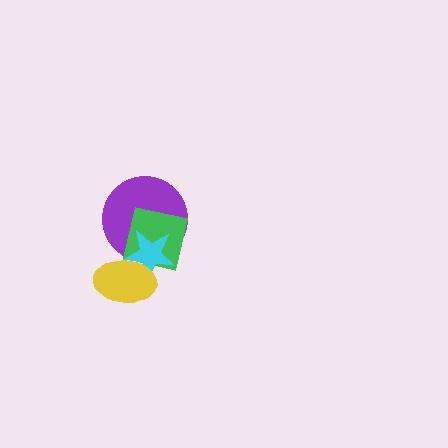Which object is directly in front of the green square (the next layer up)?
The cyan star is directly in front of the green square.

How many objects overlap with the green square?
3 objects overlap with the green square.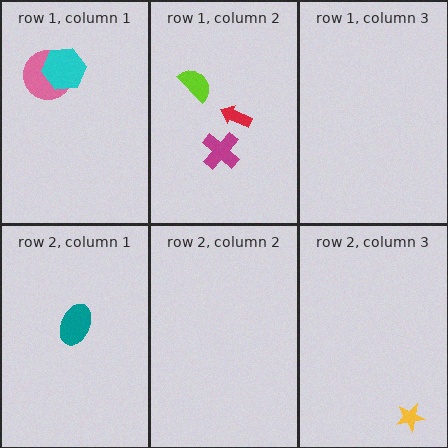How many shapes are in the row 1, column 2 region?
3.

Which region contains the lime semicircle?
The row 1, column 2 region.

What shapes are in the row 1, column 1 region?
The pink circle, the cyan hexagon.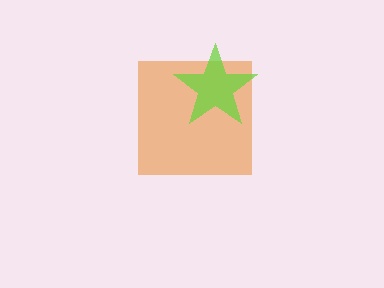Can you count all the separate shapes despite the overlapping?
Yes, there are 2 separate shapes.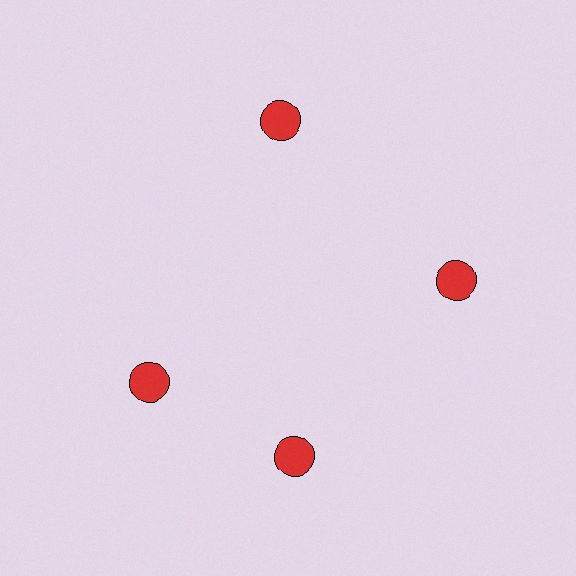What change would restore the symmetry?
The symmetry would be restored by rotating it back into even spacing with its neighbors so that all 4 circles sit at equal angles and equal distance from the center.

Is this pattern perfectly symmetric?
No. The 4 red circles are arranged in a ring, but one element near the 9 o'clock position is rotated out of alignment along the ring, breaking the 4-fold rotational symmetry.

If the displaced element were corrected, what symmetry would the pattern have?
It would have 4-fold rotational symmetry — the pattern would map onto itself every 90 degrees.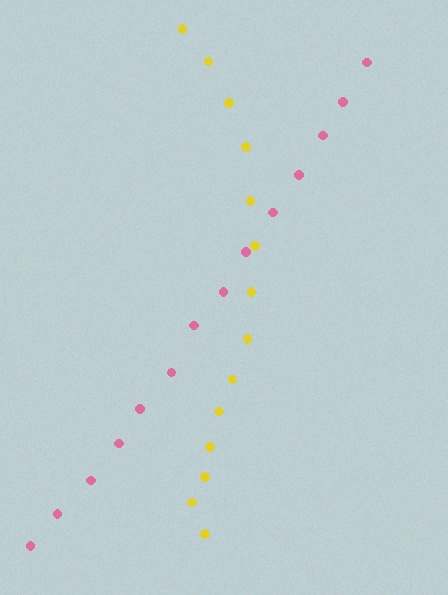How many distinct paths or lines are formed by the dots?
There are 2 distinct paths.